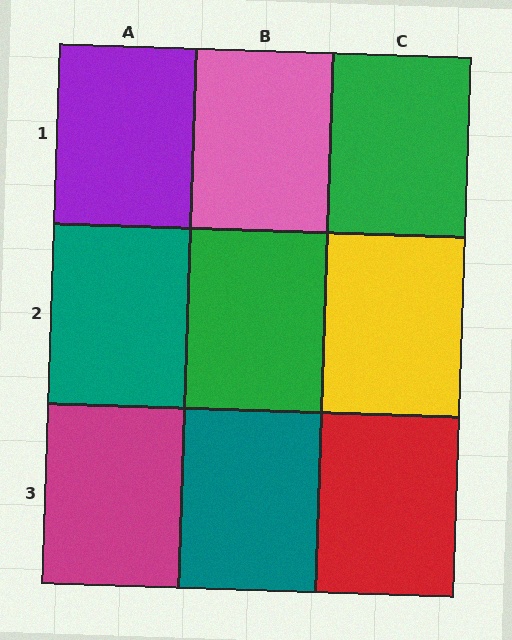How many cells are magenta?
1 cell is magenta.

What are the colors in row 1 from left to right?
Purple, pink, green.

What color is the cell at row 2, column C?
Yellow.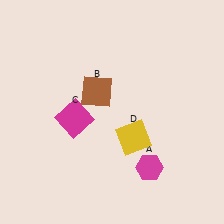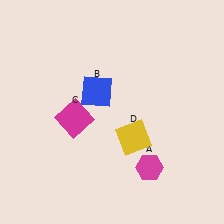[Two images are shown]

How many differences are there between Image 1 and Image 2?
There is 1 difference between the two images.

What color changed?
The square (B) changed from brown in Image 1 to blue in Image 2.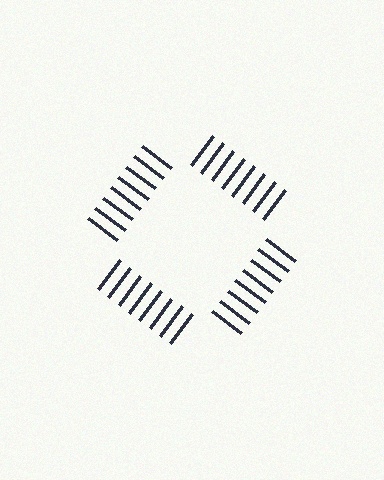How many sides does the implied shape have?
4 sides — the line-ends trace a square.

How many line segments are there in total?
32 — 8 along each of the 4 edges.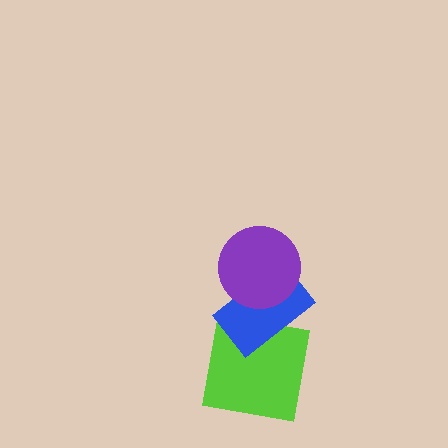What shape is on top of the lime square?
The blue rectangle is on top of the lime square.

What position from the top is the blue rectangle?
The blue rectangle is 2nd from the top.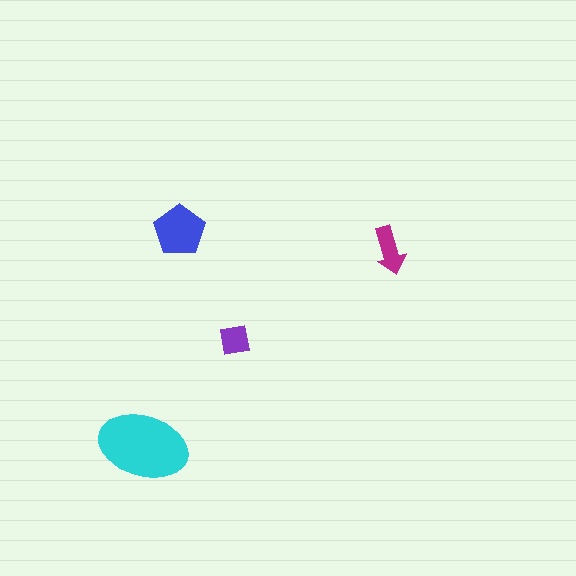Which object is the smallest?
The purple square.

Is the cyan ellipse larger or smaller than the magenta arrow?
Larger.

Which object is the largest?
The cyan ellipse.